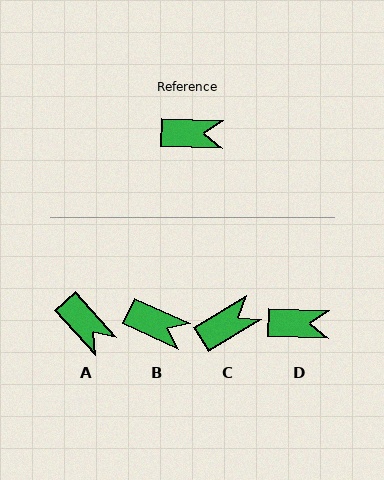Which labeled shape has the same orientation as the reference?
D.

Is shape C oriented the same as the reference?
No, it is off by about 33 degrees.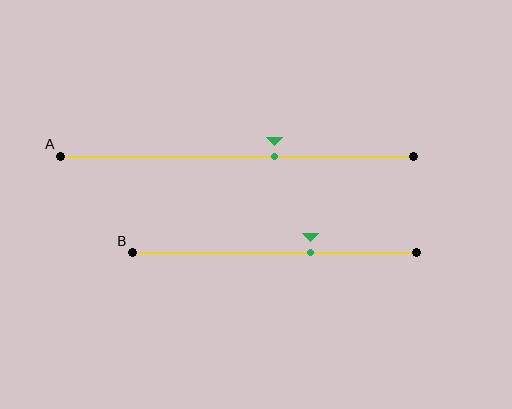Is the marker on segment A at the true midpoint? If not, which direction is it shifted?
No, the marker on segment A is shifted to the right by about 11% of the segment length.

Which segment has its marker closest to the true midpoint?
Segment A has its marker closest to the true midpoint.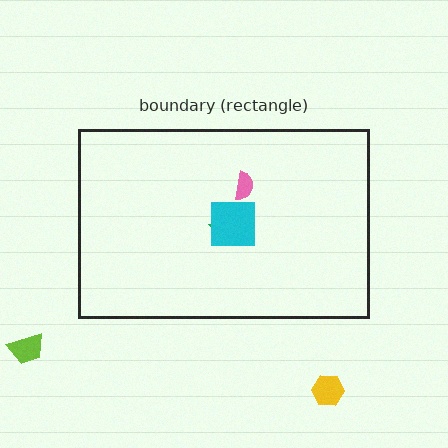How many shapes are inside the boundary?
3 inside, 2 outside.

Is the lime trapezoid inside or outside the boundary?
Outside.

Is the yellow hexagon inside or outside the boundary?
Outside.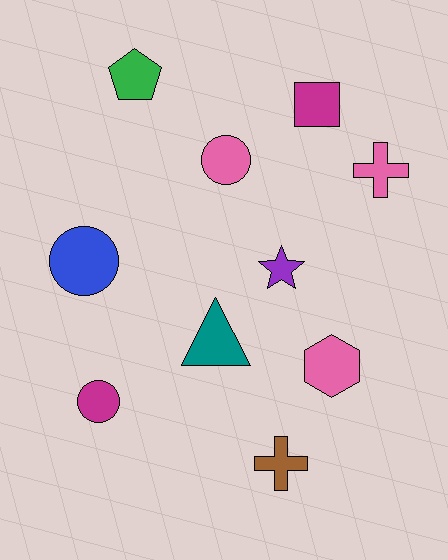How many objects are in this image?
There are 10 objects.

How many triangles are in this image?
There is 1 triangle.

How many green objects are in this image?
There is 1 green object.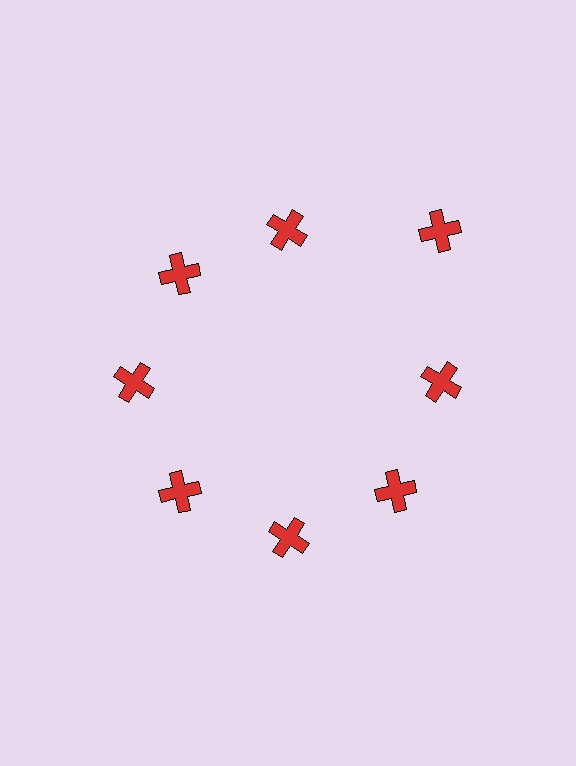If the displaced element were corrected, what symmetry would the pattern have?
It would have 8-fold rotational symmetry — the pattern would map onto itself every 45 degrees.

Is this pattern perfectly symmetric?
No. The 8 red crosses are arranged in a ring, but one element near the 2 o'clock position is pushed outward from the center, breaking the 8-fold rotational symmetry.